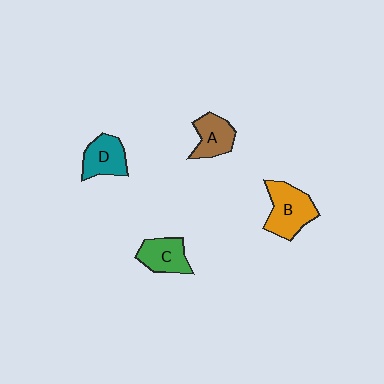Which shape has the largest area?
Shape B (orange).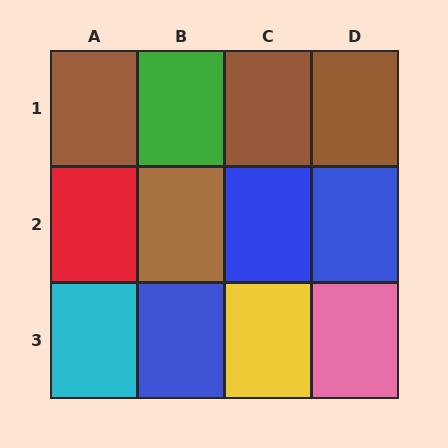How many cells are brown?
4 cells are brown.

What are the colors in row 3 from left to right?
Cyan, blue, yellow, pink.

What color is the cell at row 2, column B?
Brown.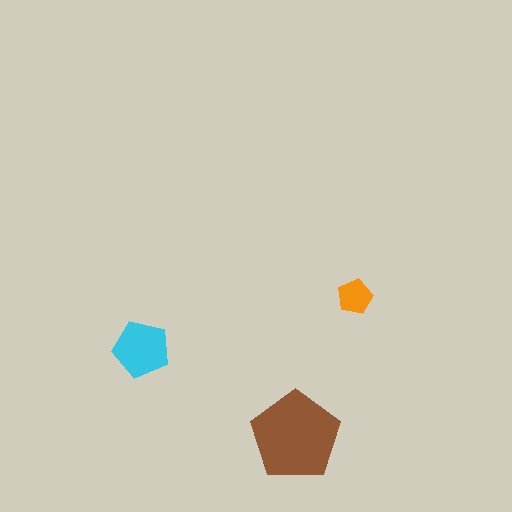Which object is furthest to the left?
The cyan pentagon is leftmost.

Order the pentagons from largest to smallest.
the brown one, the cyan one, the orange one.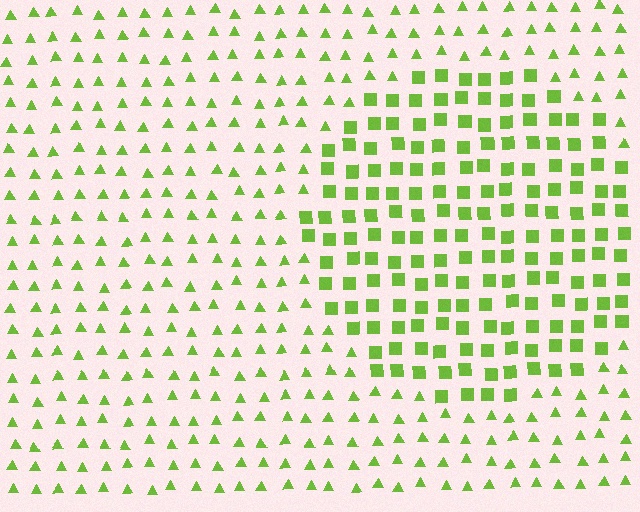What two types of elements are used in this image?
The image uses squares inside the circle region and triangles outside it.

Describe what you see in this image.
The image is filled with small lime elements arranged in a uniform grid. A circle-shaped region contains squares, while the surrounding area contains triangles. The boundary is defined purely by the change in element shape.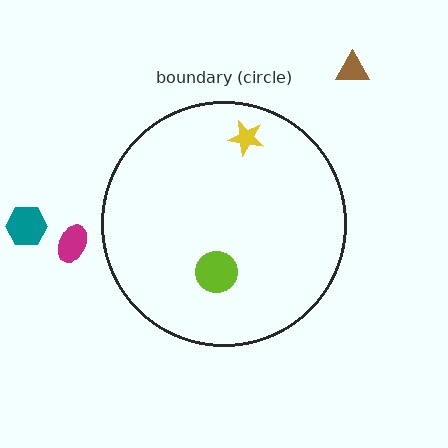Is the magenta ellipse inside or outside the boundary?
Outside.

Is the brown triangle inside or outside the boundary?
Outside.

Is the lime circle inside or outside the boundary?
Inside.